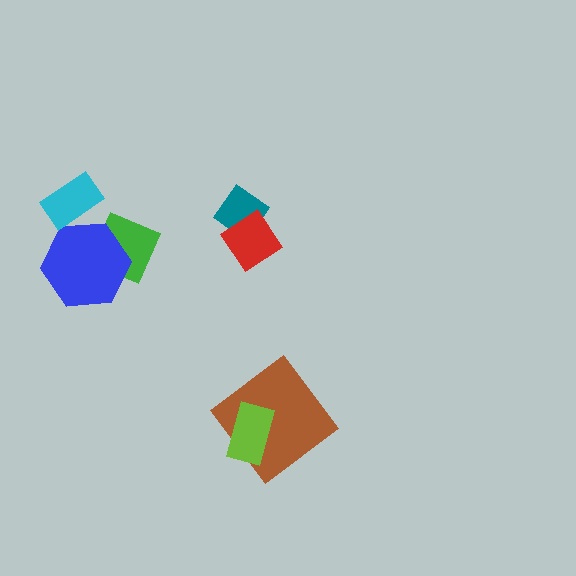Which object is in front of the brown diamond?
The lime rectangle is in front of the brown diamond.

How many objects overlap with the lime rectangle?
1 object overlaps with the lime rectangle.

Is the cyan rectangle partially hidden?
No, no other shape covers it.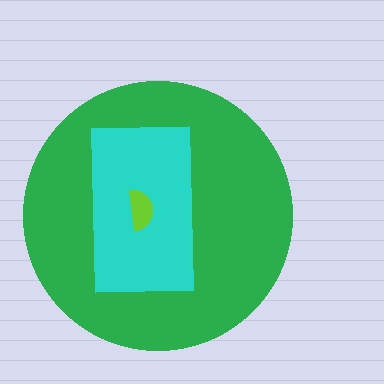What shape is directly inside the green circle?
The cyan rectangle.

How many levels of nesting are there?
3.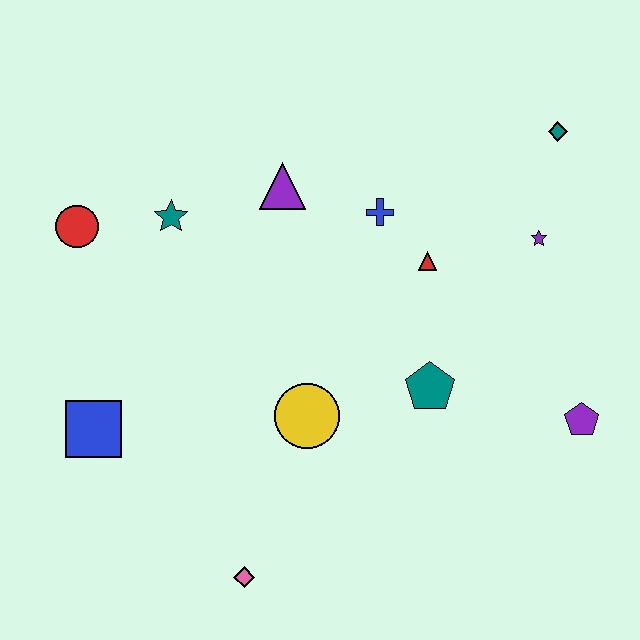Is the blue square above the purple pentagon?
No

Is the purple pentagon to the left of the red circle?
No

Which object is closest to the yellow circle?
The teal pentagon is closest to the yellow circle.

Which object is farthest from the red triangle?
The blue square is farthest from the red triangle.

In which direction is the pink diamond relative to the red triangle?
The pink diamond is below the red triangle.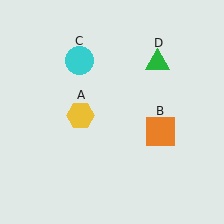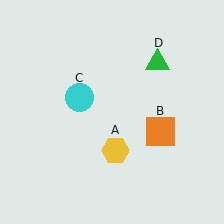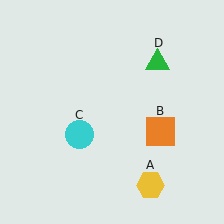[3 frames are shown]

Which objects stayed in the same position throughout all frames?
Orange square (object B) and green triangle (object D) remained stationary.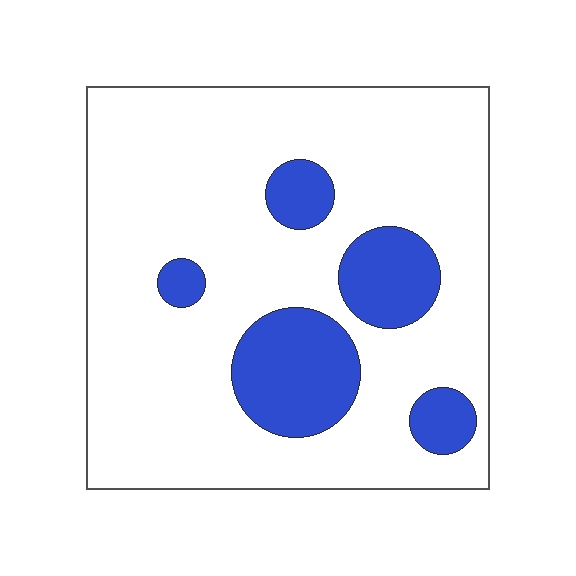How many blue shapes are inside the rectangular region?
5.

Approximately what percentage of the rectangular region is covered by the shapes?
Approximately 20%.